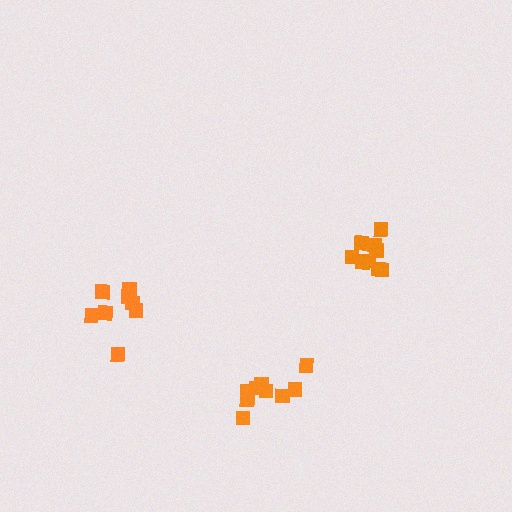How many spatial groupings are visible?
There are 3 spatial groupings.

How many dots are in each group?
Group 1: 8 dots, Group 2: 9 dots, Group 3: 9 dots (26 total).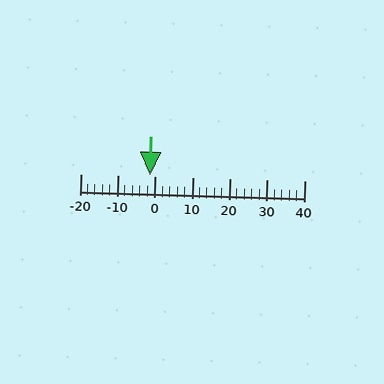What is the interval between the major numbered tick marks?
The major tick marks are spaced 10 units apart.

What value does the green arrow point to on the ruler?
The green arrow points to approximately -1.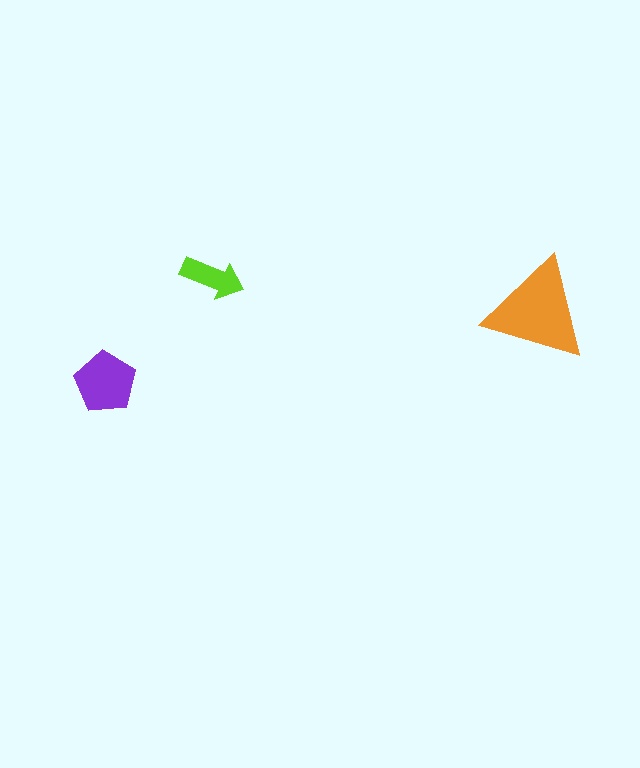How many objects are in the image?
There are 3 objects in the image.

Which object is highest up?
The lime arrow is topmost.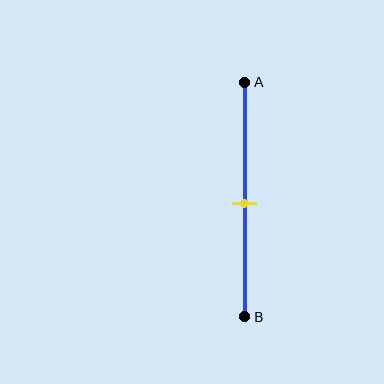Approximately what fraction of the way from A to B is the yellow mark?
The yellow mark is approximately 50% of the way from A to B.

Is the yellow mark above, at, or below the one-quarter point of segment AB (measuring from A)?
The yellow mark is below the one-quarter point of segment AB.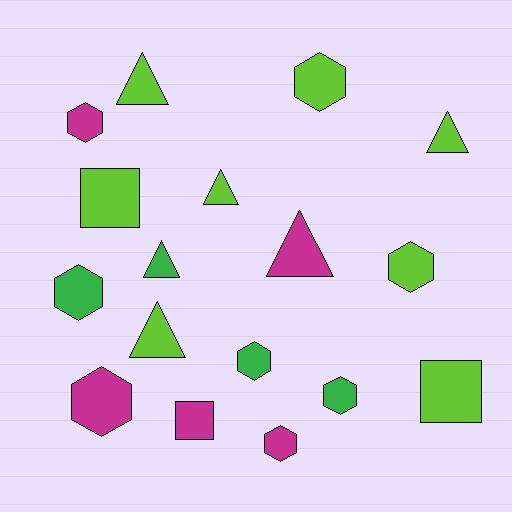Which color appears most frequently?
Lime, with 8 objects.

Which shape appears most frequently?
Hexagon, with 8 objects.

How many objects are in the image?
There are 17 objects.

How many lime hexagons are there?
There are 2 lime hexagons.